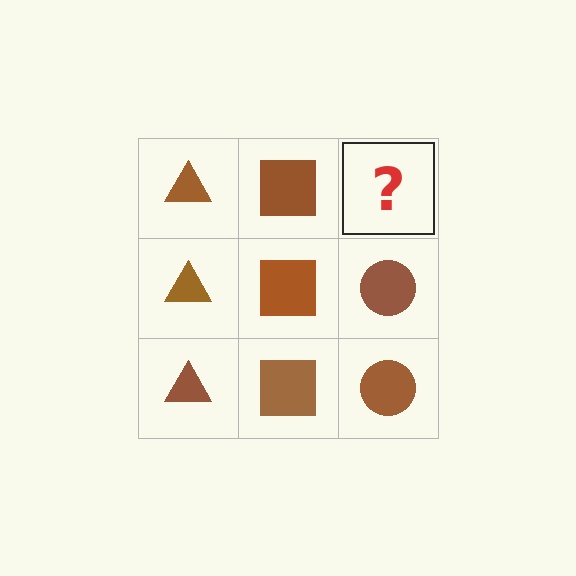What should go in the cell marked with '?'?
The missing cell should contain a brown circle.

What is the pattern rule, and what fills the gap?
The rule is that each column has a consistent shape. The gap should be filled with a brown circle.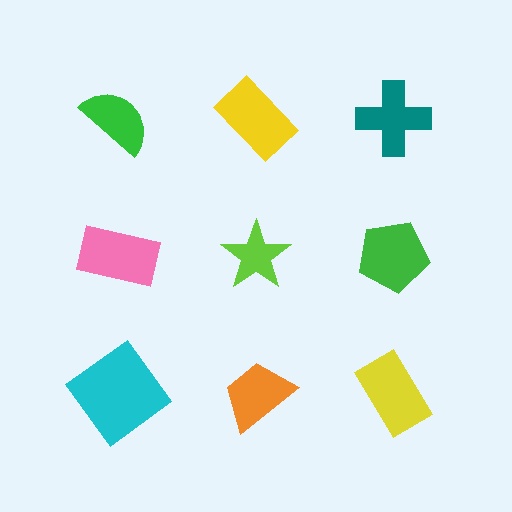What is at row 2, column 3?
A green pentagon.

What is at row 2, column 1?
A pink rectangle.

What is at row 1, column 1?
A green semicircle.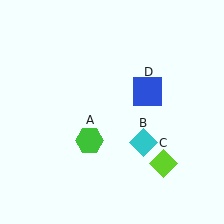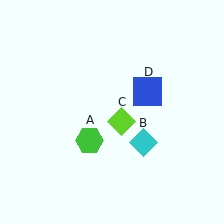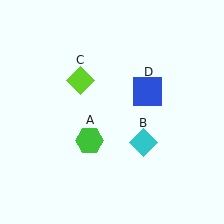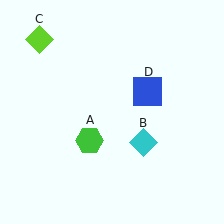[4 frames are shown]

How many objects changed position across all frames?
1 object changed position: lime diamond (object C).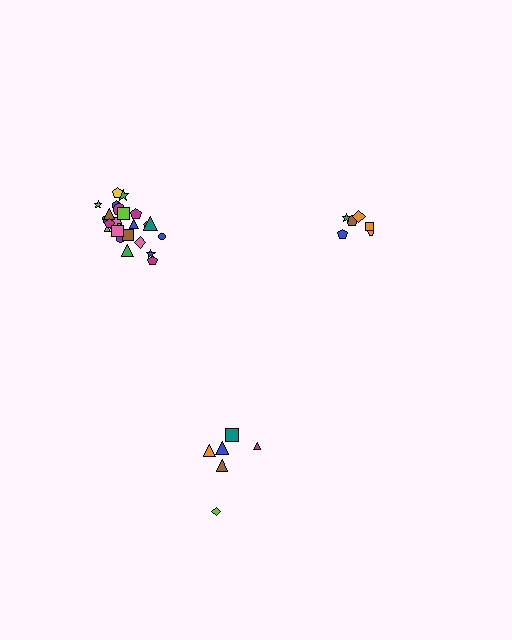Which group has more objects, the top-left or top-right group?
The top-left group.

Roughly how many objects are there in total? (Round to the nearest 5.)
Roughly 35 objects in total.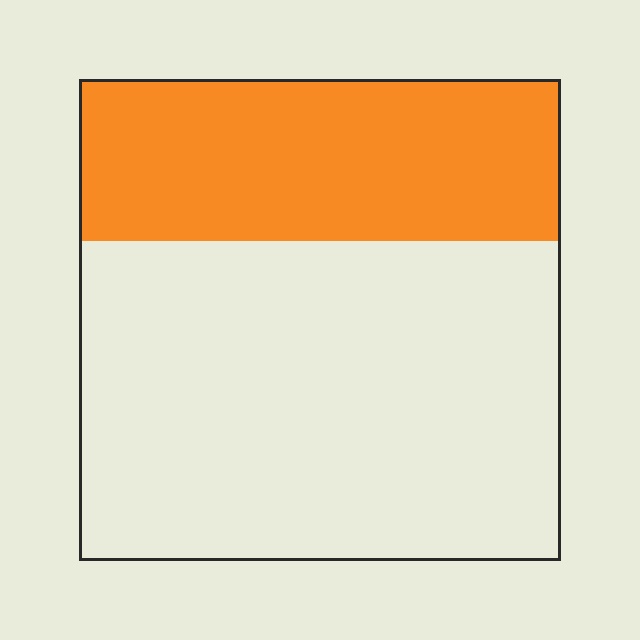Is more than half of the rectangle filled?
No.